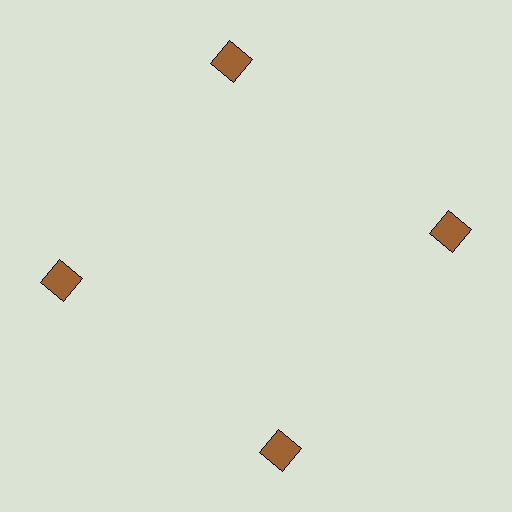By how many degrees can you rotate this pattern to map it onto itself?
The pattern maps onto itself every 90 degrees of rotation.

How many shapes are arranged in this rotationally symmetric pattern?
There are 4 shapes, arranged in 4 groups of 1.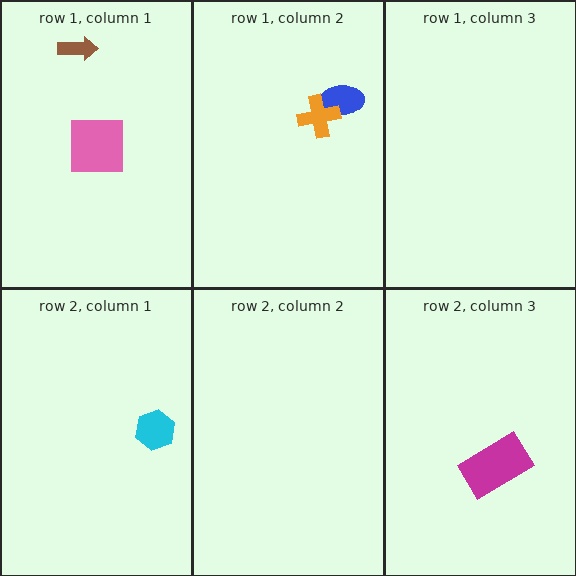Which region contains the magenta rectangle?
The row 2, column 3 region.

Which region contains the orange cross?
The row 1, column 2 region.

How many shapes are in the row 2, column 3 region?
1.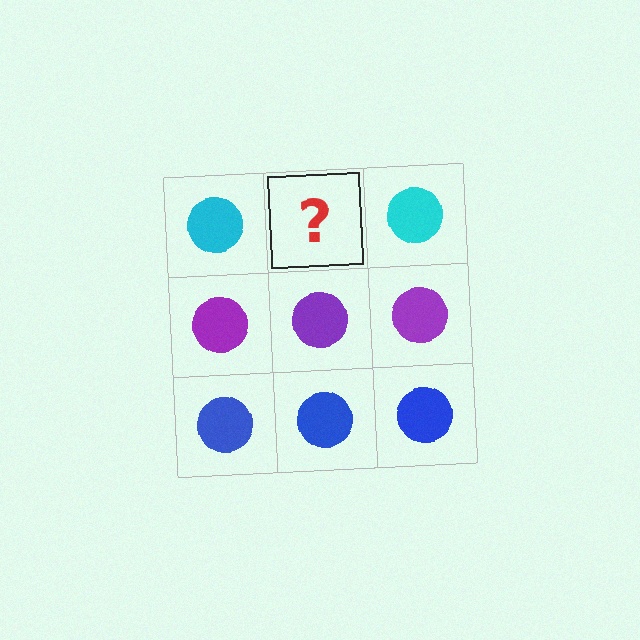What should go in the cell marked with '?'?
The missing cell should contain a cyan circle.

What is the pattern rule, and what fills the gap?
The rule is that each row has a consistent color. The gap should be filled with a cyan circle.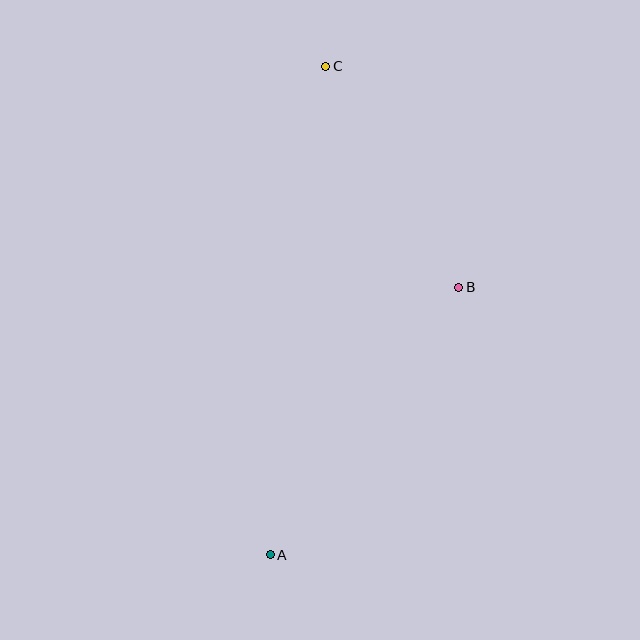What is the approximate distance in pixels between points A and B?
The distance between A and B is approximately 327 pixels.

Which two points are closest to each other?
Points B and C are closest to each other.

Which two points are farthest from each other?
Points A and C are farthest from each other.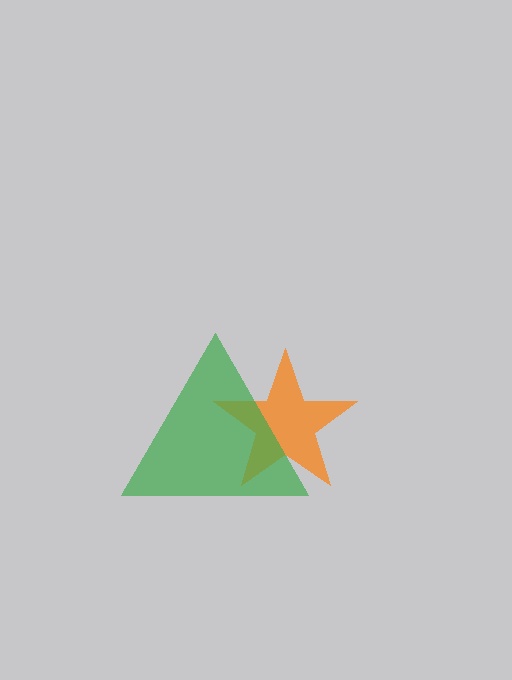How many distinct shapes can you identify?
There are 2 distinct shapes: an orange star, a green triangle.